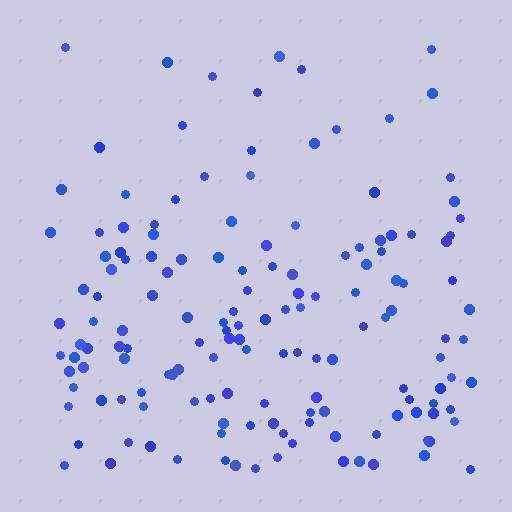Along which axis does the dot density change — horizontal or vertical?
Vertical.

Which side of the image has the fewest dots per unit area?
The top.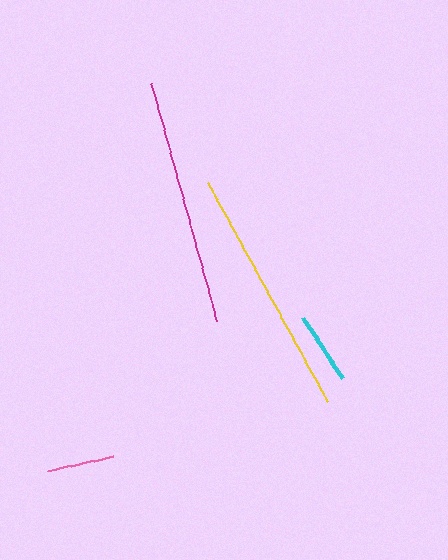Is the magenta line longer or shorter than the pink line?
The magenta line is longer than the pink line.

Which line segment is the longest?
The yellow line is the longest at approximately 249 pixels.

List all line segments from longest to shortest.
From longest to shortest: yellow, magenta, cyan, pink.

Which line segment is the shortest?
The pink line is the shortest at approximately 67 pixels.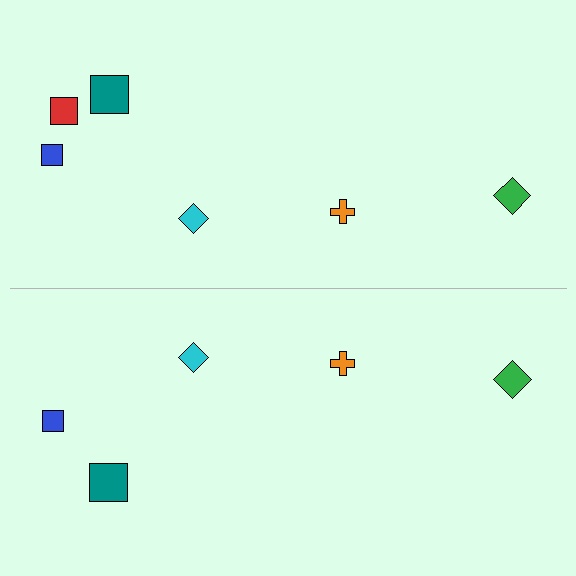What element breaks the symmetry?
A red square is missing from the bottom side.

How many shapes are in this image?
There are 11 shapes in this image.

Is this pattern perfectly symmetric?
No, the pattern is not perfectly symmetric. A red square is missing from the bottom side.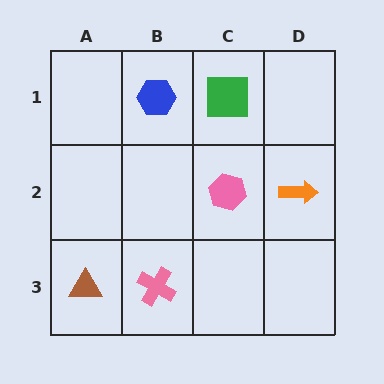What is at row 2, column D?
An orange arrow.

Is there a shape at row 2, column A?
No, that cell is empty.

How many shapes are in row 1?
2 shapes.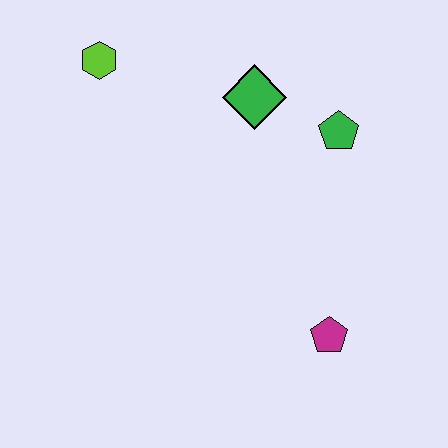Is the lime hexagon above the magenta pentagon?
Yes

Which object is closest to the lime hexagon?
The green diamond is closest to the lime hexagon.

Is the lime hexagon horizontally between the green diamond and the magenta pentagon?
No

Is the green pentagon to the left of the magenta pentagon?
No